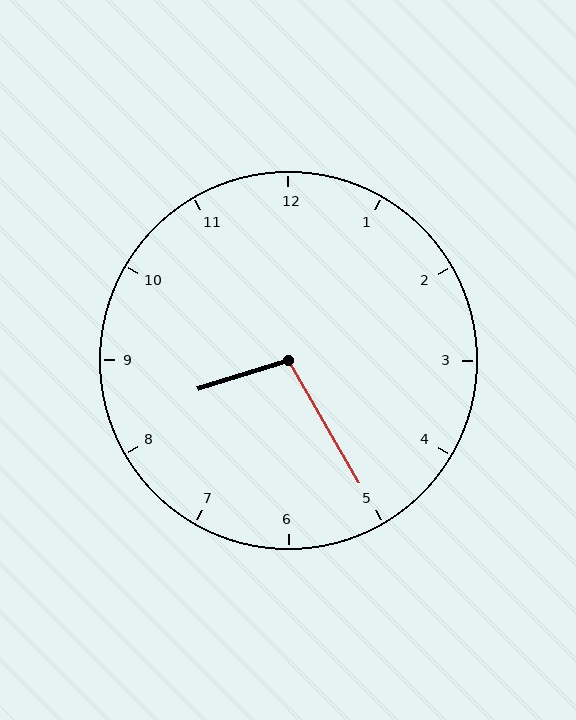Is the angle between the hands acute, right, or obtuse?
It is obtuse.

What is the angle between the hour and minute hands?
Approximately 102 degrees.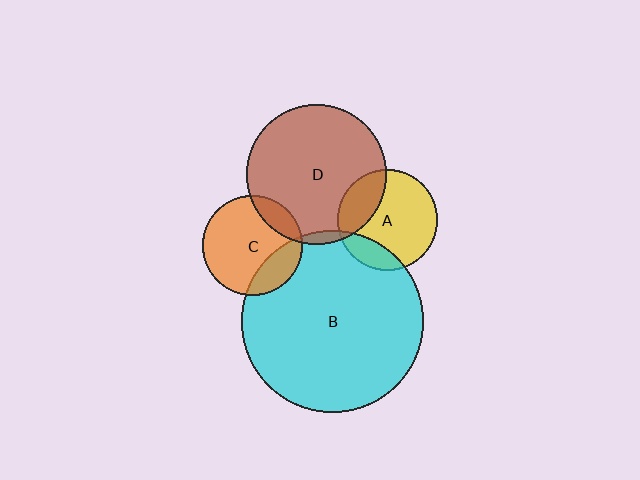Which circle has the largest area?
Circle B (cyan).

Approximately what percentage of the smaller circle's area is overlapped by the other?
Approximately 5%.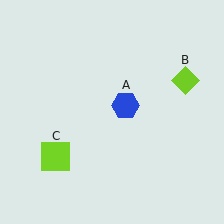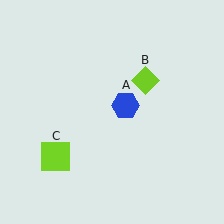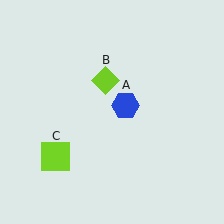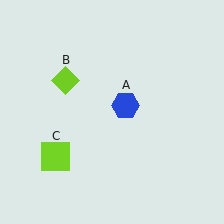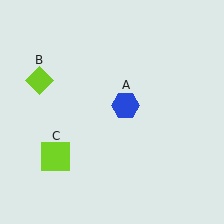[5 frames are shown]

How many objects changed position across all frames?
1 object changed position: lime diamond (object B).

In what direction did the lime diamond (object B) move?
The lime diamond (object B) moved left.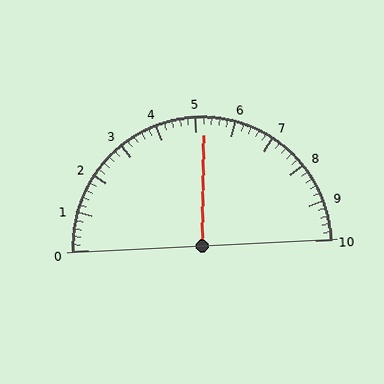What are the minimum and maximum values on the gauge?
The gauge ranges from 0 to 10.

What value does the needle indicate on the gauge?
The needle indicates approximately 5.2.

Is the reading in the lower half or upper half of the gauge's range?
The reading is in the upper half of the range (0 to 10).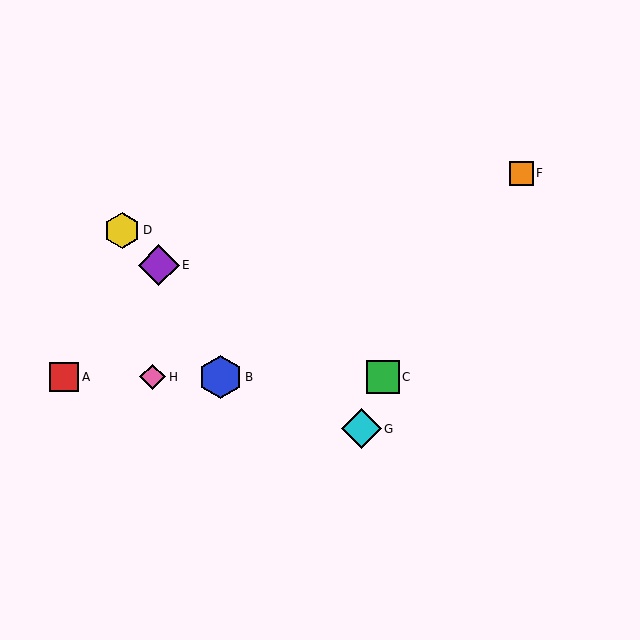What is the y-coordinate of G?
Object G is at y≈429.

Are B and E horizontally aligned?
No, B is at y≈377 and E is at y≈265.